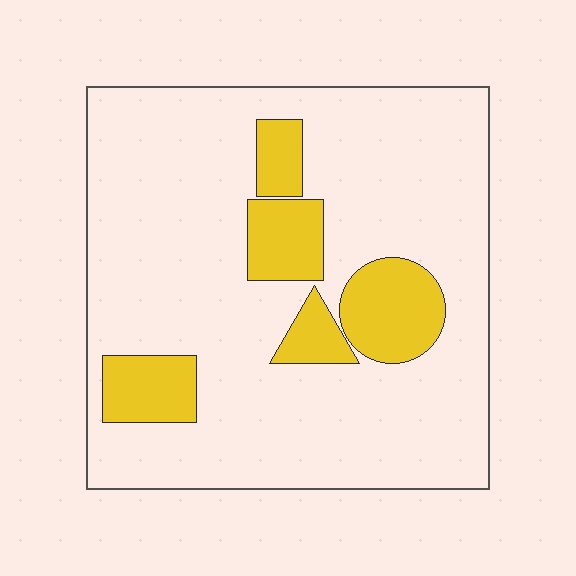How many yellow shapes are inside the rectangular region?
5.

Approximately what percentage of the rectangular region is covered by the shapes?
Approximately 20%.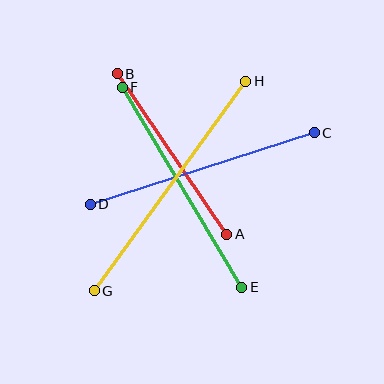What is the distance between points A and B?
The distance is approximately 194 pixels.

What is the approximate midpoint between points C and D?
The midpoint is at approximately (202, 168) pixels.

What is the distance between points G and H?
The distance is approximately 258 pixels.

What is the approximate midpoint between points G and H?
The midpoint is at approximately (170, 186) pixels.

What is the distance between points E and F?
The distance is approximately 233 pixels.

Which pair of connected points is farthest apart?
Points G and H are farthest apart.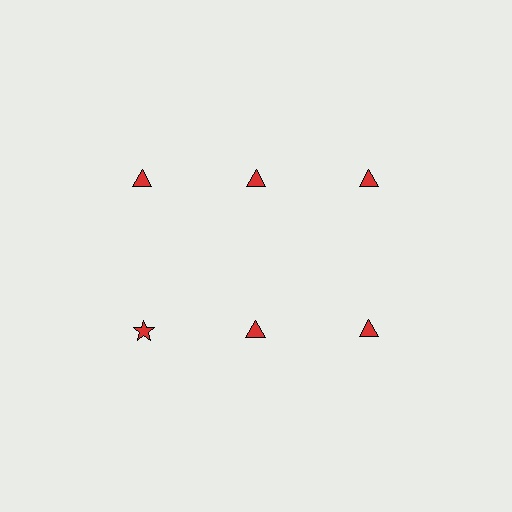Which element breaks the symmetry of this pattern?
The red star in the second row, leftmost column breaks the symmetry. All other shapes are red triangles.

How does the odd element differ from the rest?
It has a different shape: star instead of triangle.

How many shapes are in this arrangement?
There are 6 shapes arranged in a grid pattern.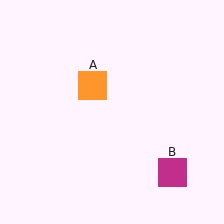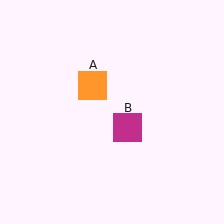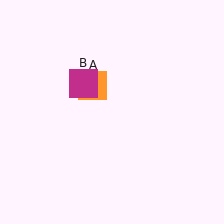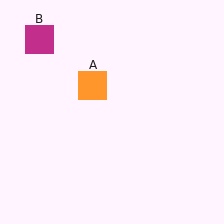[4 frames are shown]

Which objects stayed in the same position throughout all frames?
Orange square (object A) remained stationary.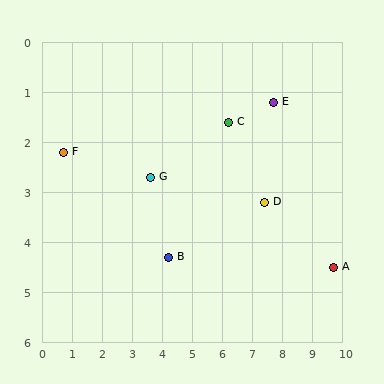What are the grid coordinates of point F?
Point F is at approximately (0.7, 2.2).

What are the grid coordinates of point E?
Point E is at approximately (7.7, 1.2).